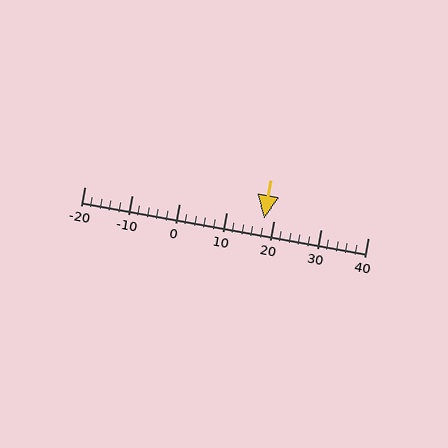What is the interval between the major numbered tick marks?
The major tick marks are spaced 10 units apart.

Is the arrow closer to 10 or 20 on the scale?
The arrow is closer to 20.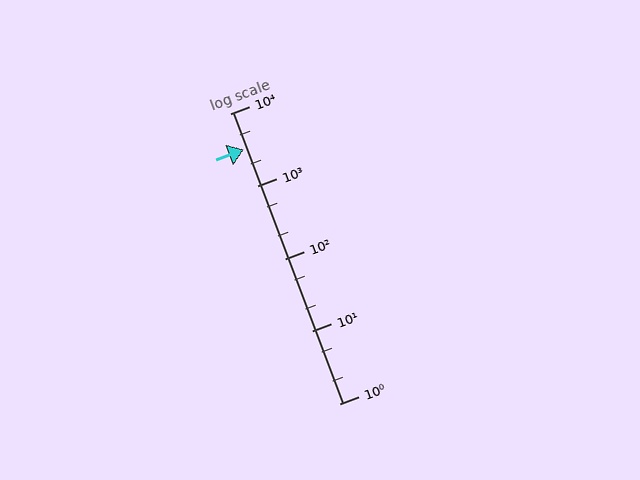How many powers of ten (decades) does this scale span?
The scale spans 4 decades, from 1 to 10000.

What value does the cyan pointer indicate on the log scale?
The pointer indicates approximately 3200.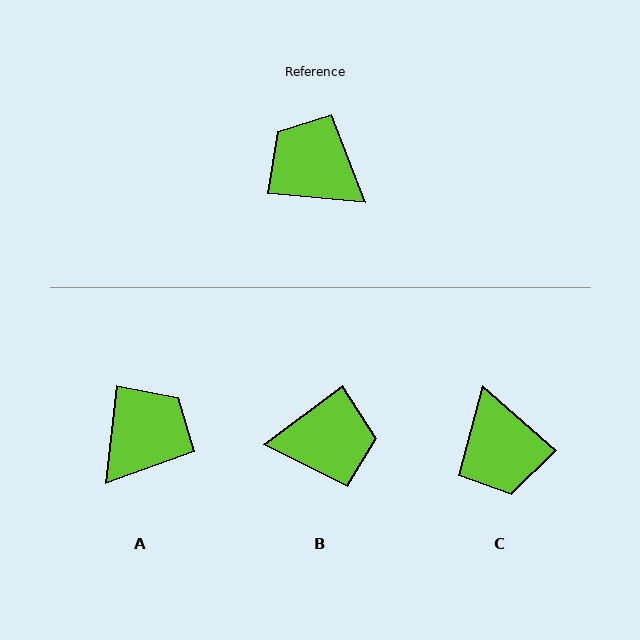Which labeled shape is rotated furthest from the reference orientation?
C, about 144 degrees away.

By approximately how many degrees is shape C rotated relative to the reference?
Approximately 144 degrees counter-clockwise.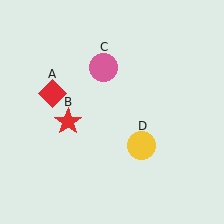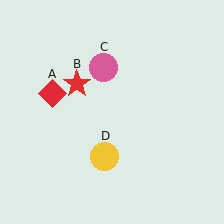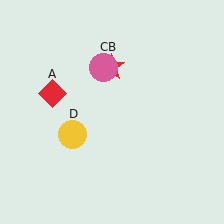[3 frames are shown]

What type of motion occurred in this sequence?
The red star (object B), yellow circle (object D) rotated clockwise around the center of the scene.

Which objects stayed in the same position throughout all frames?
Red diamond (object A) and pink circle (object C) remained stationary.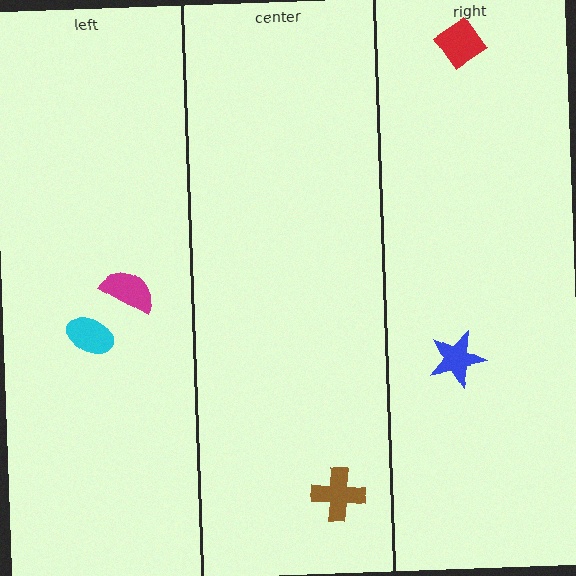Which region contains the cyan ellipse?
The left region.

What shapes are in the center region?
The brown cross.